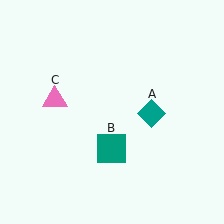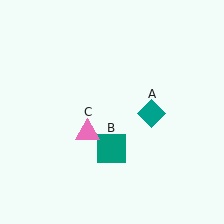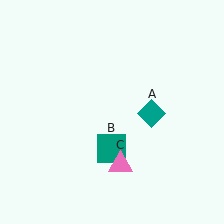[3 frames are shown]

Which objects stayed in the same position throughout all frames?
Teal diamond (object A) and teal square (object B) remained stationary.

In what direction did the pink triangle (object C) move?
The pink triangle (object C) moved down and to the right.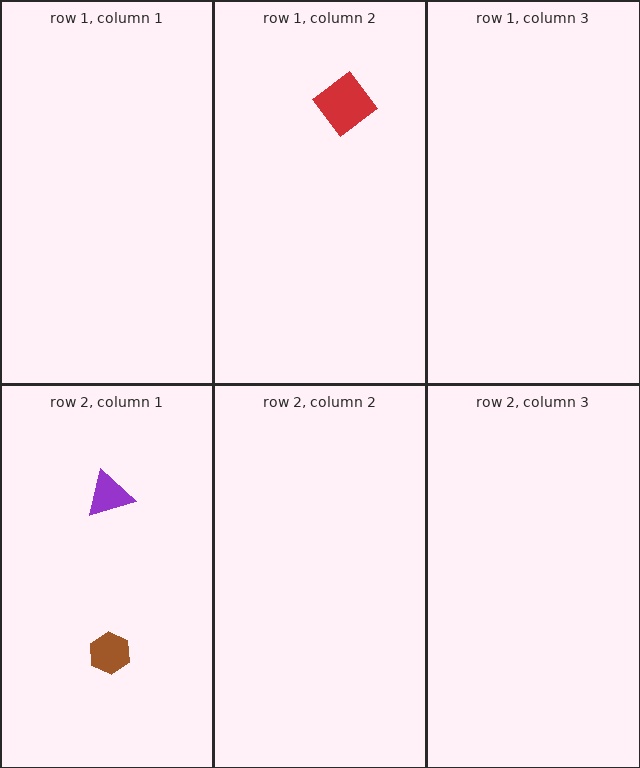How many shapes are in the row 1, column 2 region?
1.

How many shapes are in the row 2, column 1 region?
2.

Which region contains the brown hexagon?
The row 2, column 1 region.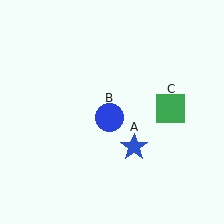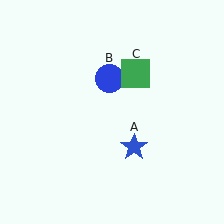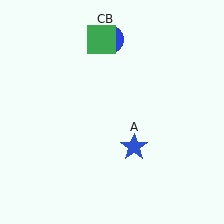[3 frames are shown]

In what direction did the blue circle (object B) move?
The blue circle (object B) moved up.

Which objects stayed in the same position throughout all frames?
Blue star (object A) remained stationary.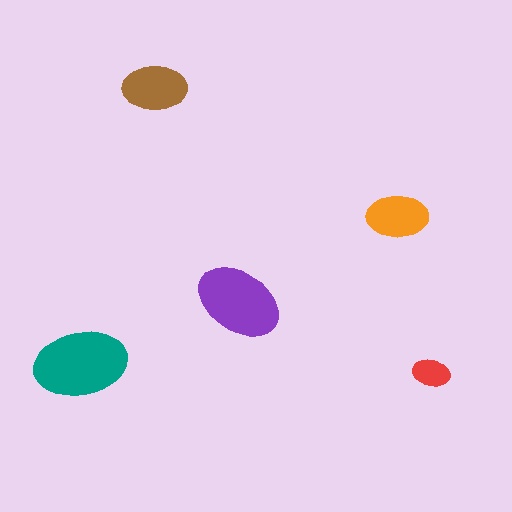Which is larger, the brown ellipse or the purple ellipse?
The purple one.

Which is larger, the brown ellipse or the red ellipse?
The brown one.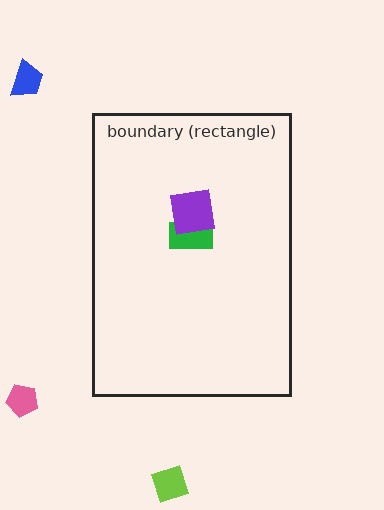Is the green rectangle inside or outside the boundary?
Inside.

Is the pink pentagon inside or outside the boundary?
Outside.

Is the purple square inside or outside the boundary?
Inside.